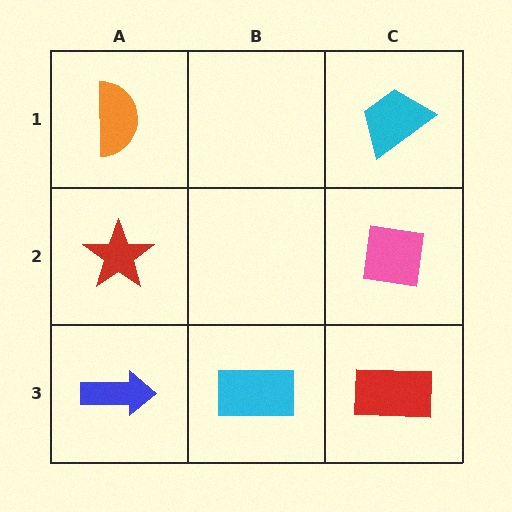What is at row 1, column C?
A cyan trapezoid.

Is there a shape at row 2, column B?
No, that cell is empty.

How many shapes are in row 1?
2 shapes.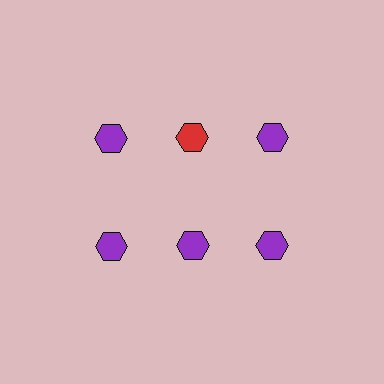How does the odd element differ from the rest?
It has a different color: red instead of purple.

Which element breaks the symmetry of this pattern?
The red hexagon in the top row, second from left column breaks the symmetry. All other shapes are purple hexagons.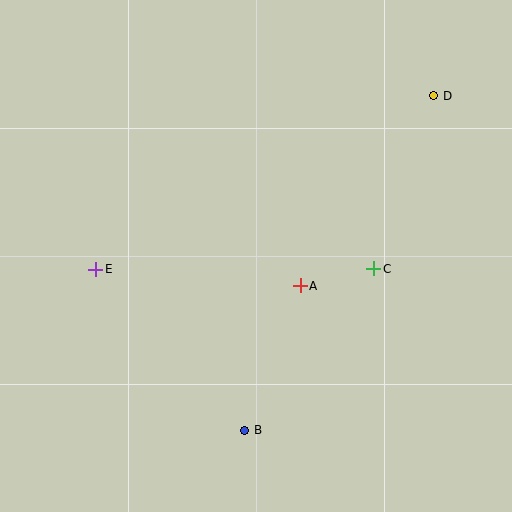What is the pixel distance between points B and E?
The distance between B and E is 219 pixels.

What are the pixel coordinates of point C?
Point C is at (374, 269).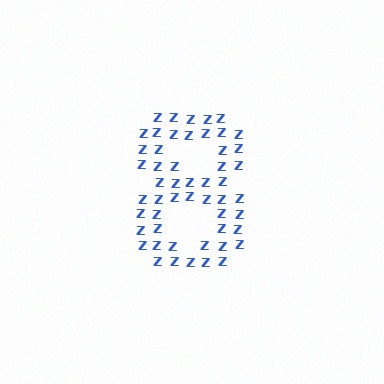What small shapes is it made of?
It is made of small letter Z's.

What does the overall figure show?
The overall figure shows the digit 8.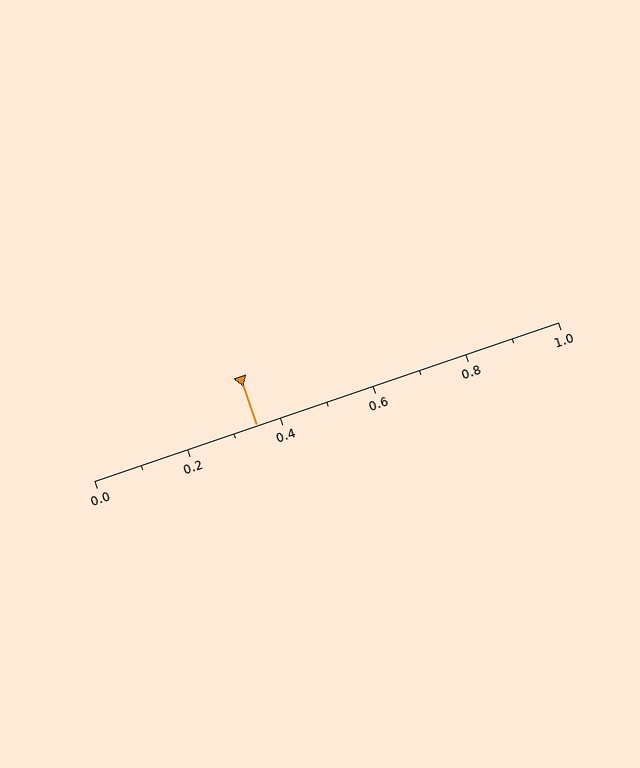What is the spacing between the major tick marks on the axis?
The major ticks are spaced 0.2 apart.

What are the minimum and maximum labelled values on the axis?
The axis runs from 0.0 to 1.0.